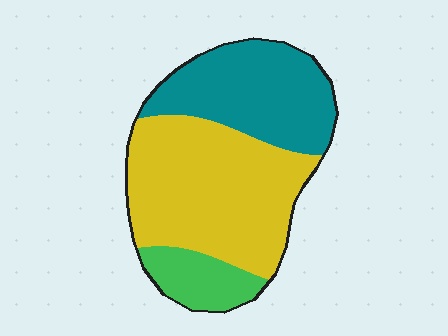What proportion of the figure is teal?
Teal covers roughly 35% of the figure.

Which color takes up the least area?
Green, at roughly 15%.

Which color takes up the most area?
Yellow, at roughly 50%.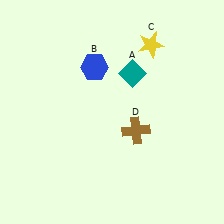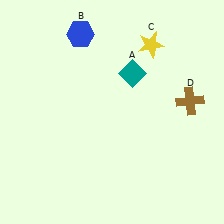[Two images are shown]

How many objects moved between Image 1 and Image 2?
2 objects moved between the two images.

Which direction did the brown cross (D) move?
The brown cross (D) moved right.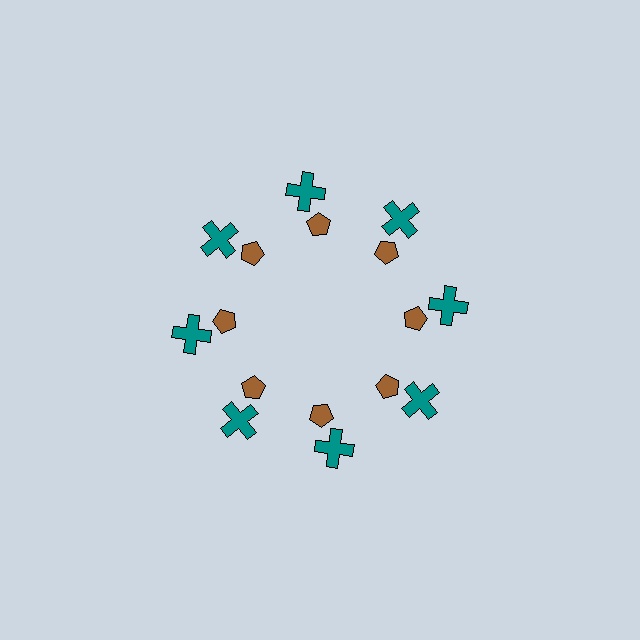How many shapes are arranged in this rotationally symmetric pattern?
There are 16 shapes, arranged in 8 groups of 2.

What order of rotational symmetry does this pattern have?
This pattern has 8-fold rotational symmetry.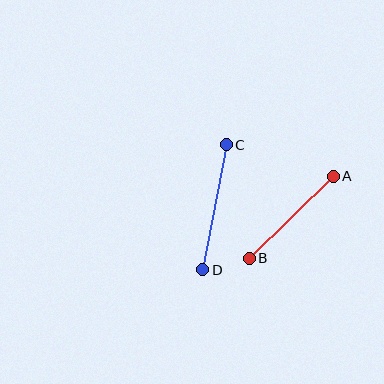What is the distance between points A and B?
The distance is approximately 117 pixels.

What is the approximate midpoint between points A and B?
The midpoint is at approximately (291, 217) pixels.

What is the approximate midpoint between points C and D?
The midpoint is at approximately (215, 207) pixels.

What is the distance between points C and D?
The distance is approximately 127 pixels.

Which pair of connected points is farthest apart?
Points C and D are farthest apart.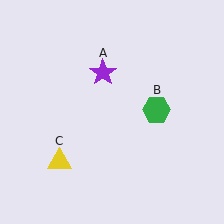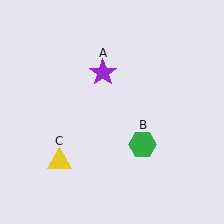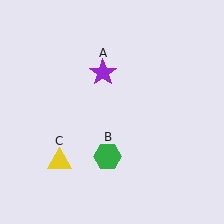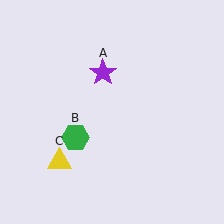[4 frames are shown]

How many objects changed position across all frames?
1 object changed position: green hexagon (object B).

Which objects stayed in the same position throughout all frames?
Purple star (object A) and yellow triangle (object C) remained stationary.